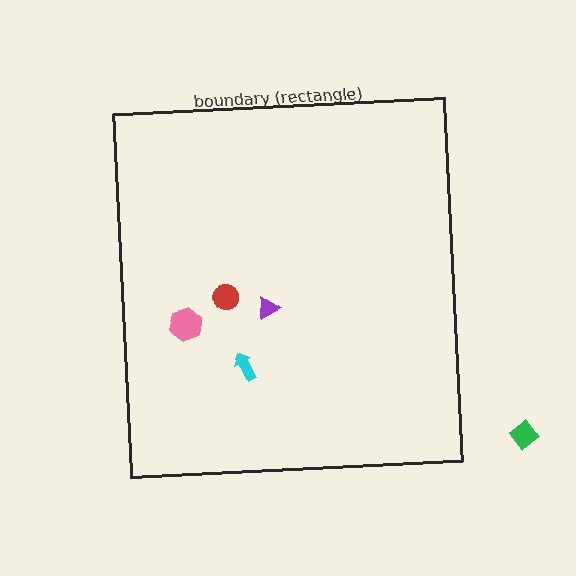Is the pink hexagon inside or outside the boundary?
Inside.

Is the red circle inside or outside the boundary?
Inside.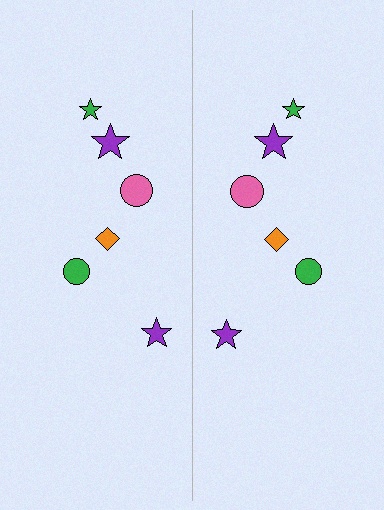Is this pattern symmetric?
Yes, this pattern has bilateral (reflection) symmetry.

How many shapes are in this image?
There are 12 shapes in this image.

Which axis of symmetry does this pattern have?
The pattern has a vertical axis of symmetry running through the center of the image.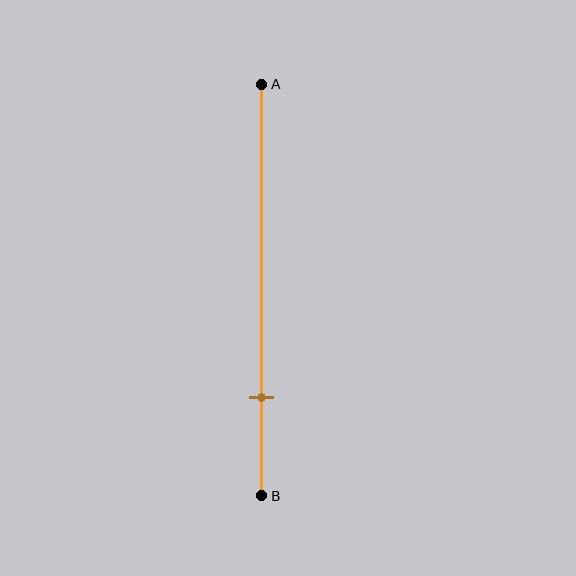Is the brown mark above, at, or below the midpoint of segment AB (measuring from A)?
The brown mark is below the midpoint of segment AB.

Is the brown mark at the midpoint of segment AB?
No, the mark is at about 75% from A, not at the 50% midpoint.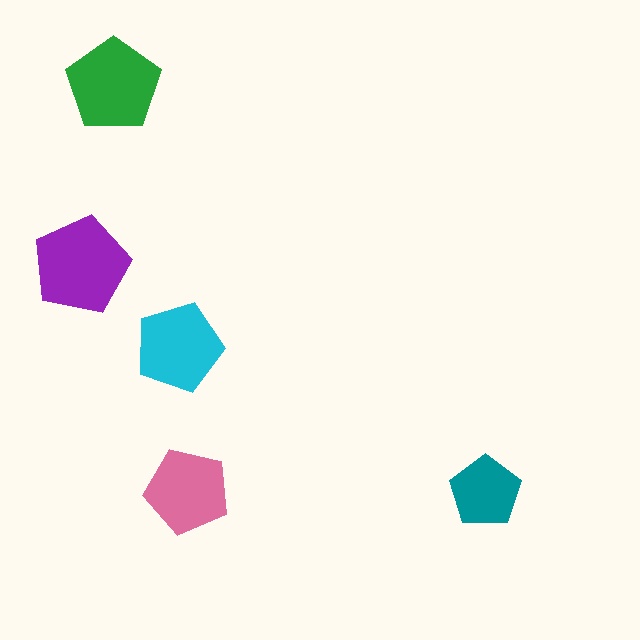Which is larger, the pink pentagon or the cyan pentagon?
The cyan one.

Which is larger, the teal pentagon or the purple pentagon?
The purple one.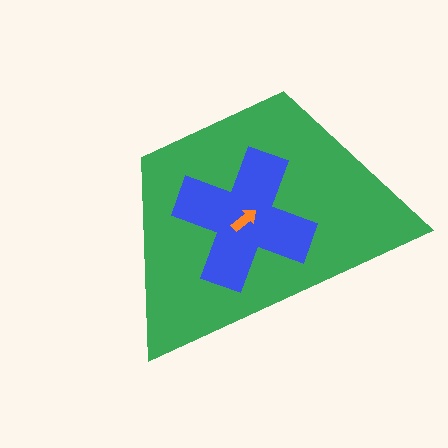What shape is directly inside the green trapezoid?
The blue cross.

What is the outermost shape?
The green trapezoid.